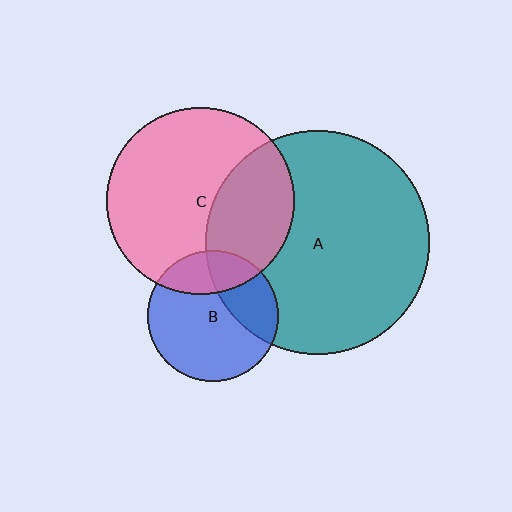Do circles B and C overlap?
Yes.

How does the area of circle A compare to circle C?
Approximately 1.4 times.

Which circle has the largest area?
Circle A (teal).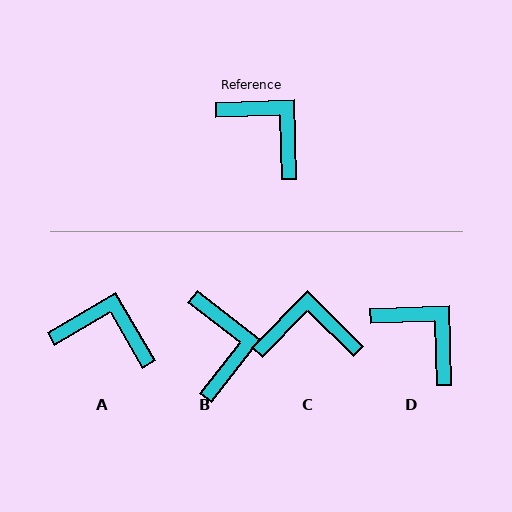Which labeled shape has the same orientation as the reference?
D.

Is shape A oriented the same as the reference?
No, it is off by about 29 degrees.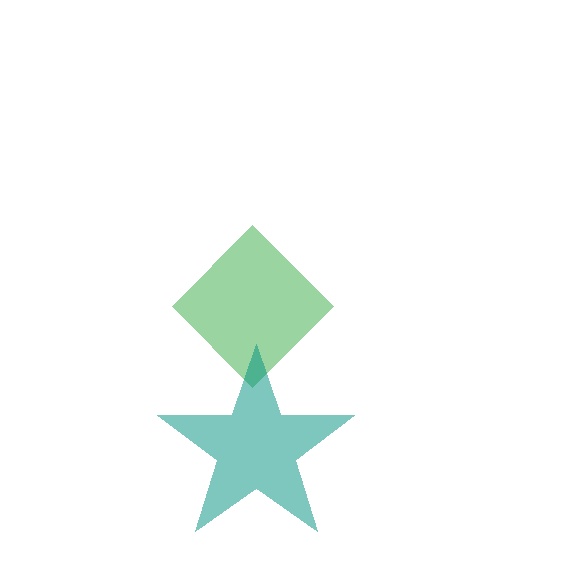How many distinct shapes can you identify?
There are 2 distinct shapes: a green diamond, a teal star.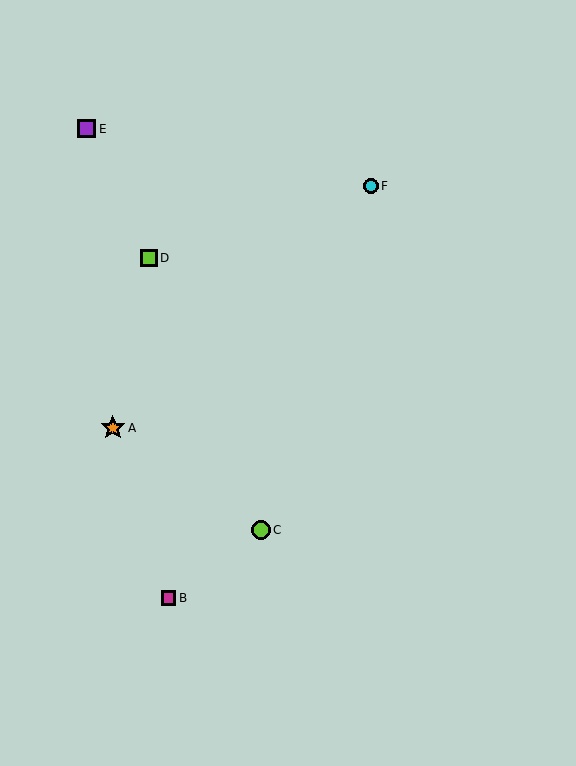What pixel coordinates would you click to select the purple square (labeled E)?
Click at (87, 129) to select the purple square E.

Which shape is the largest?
The orange star (labeled A) is the largest.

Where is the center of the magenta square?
The center of the magenta square is at (168, 598).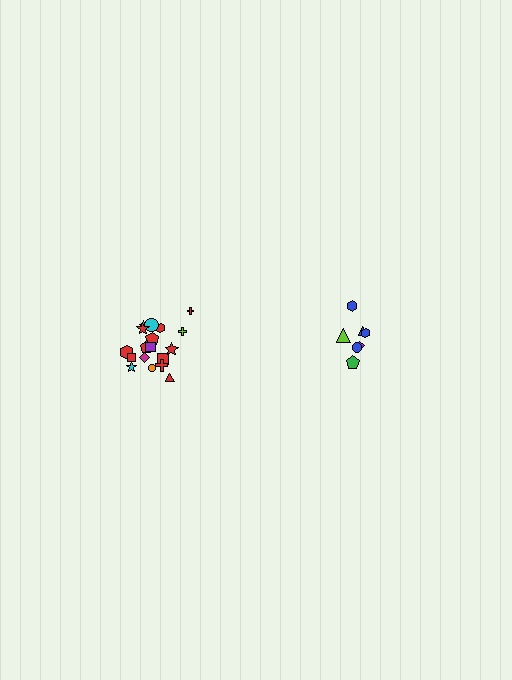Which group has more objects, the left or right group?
The left group.